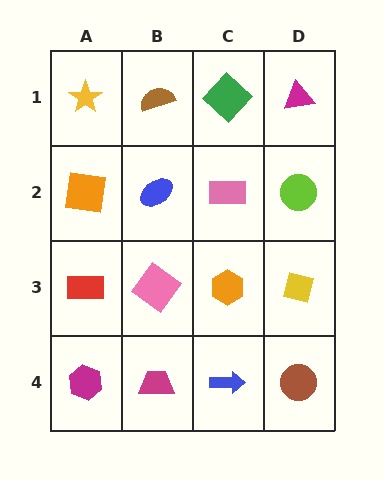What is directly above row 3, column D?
A lime circle.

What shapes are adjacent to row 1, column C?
A pink rectangle (row 2, column C), a brown semicircle (row 1, column B), a magenta triangle (row 1, column D).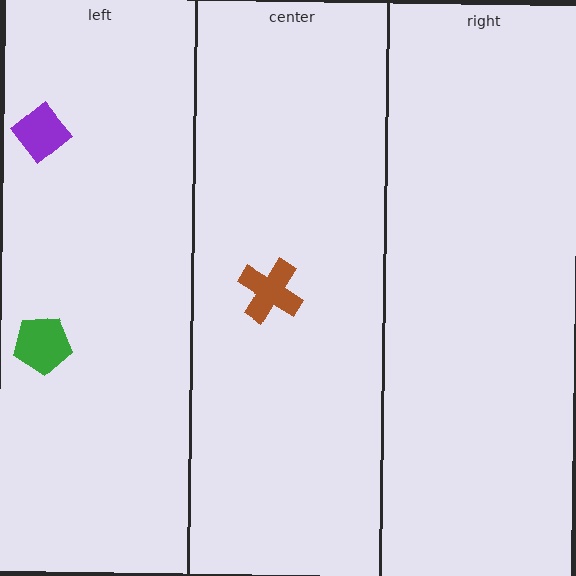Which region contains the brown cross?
The center region.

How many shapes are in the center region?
1.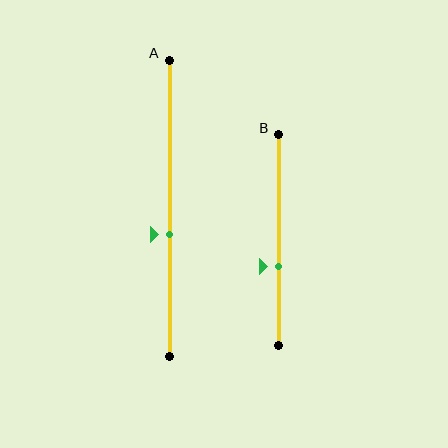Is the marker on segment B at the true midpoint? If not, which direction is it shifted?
No, the marker on segment B is shifted downward by about 12% of the segment length.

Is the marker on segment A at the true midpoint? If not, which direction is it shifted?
No, the marker on segment A is shifted downward by about 9% of the segment length.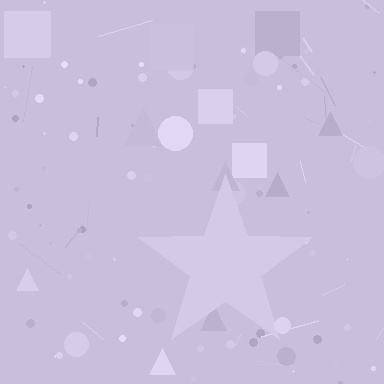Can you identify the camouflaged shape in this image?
The camouflaged shape is a star.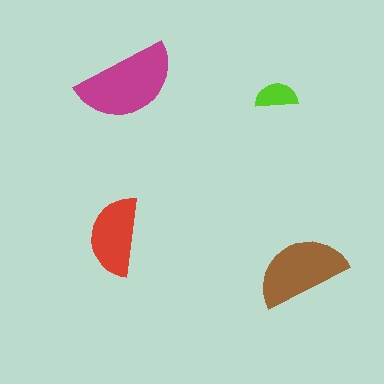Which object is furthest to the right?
The brown semicircle is rightmost.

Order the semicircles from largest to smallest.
the magenta one, the brown one, the red one, the lime one.